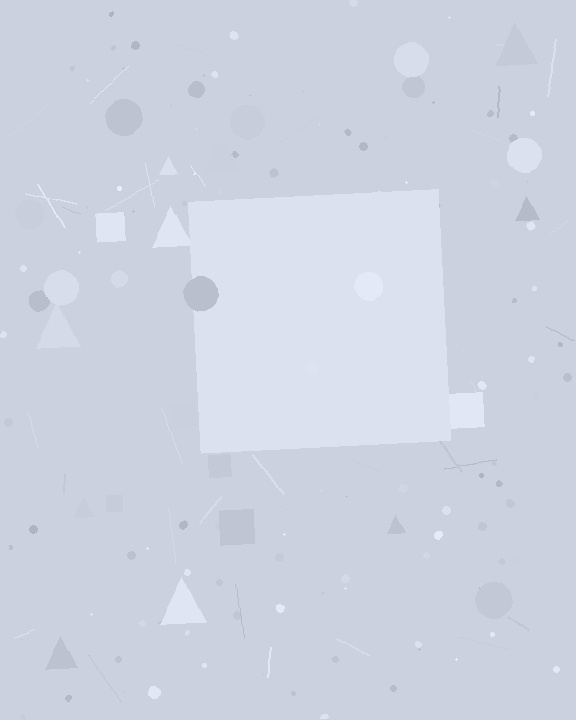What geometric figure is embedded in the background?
A square is embedded in the background.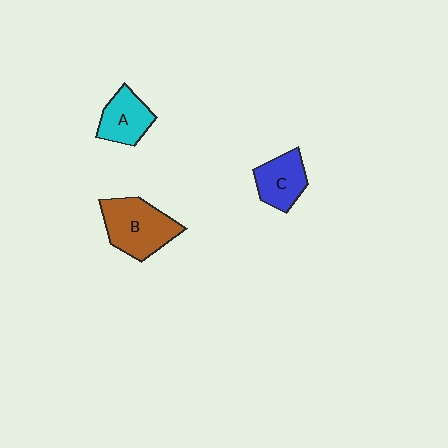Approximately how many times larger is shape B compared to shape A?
Approximately 1.5 times.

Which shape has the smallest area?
Shape A (cyan).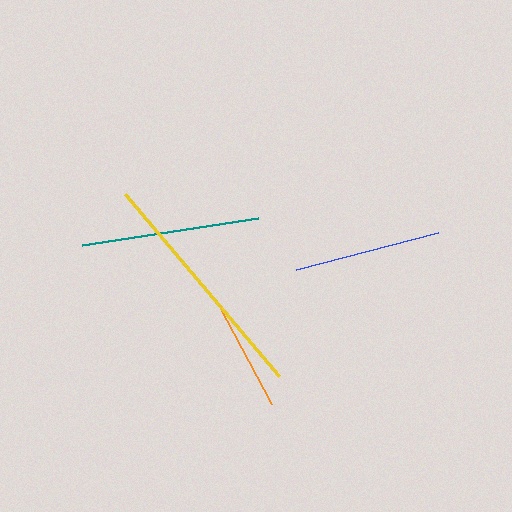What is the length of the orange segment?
The orange segment is approximately 112 pixels long.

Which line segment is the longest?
The yellow line is the longest at approximately 239 pixels.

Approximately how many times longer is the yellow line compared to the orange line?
The yellow line is approximately 2.1 times the length of the orange line.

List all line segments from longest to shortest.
From longest to shortest: yellow, teal, blue, orange.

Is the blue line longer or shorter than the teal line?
The teal line is longer than the blue line.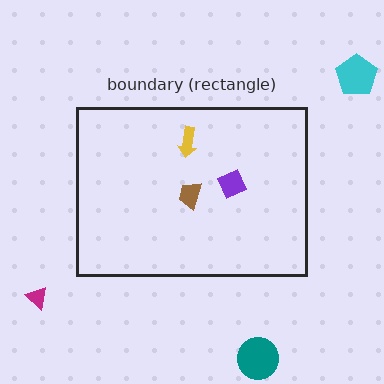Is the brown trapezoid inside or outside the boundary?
Inside.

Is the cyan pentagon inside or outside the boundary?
Outside.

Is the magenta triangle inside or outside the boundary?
Outside.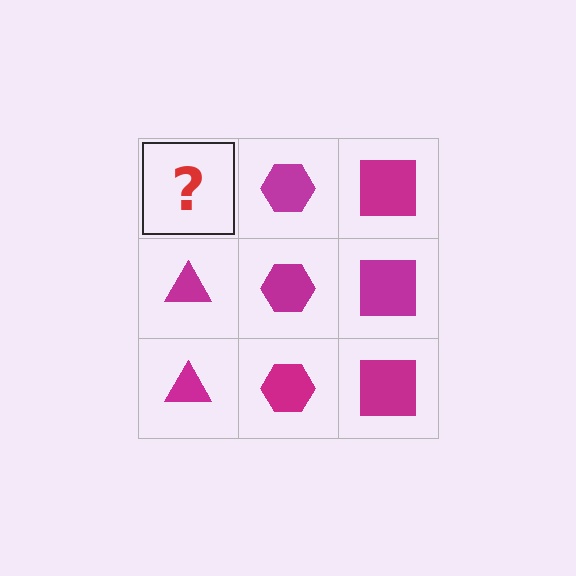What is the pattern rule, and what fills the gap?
The rule is that each column has a consistent shape. The gap should be filled with a magenta triangle.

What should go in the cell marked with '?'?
The missing cell should contain a magenta triangle.